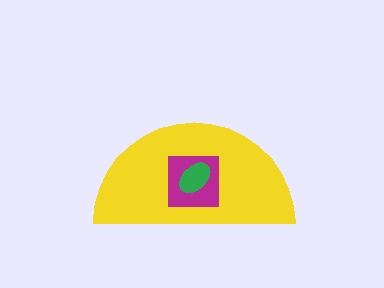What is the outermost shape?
The yellow semicircle.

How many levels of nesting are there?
3.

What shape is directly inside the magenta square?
The green ellipse.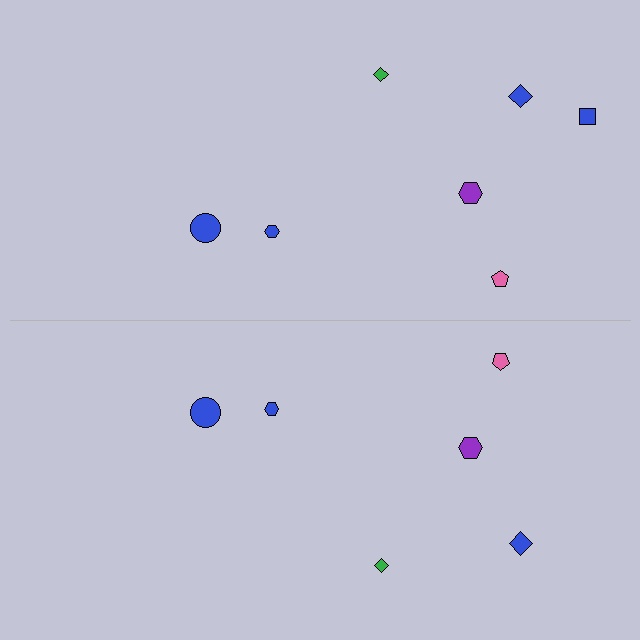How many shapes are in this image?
There are 13 shapes in this image.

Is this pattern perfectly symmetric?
No, the pattern is not perfectly symmetric. A blue square is missing from the bottom side.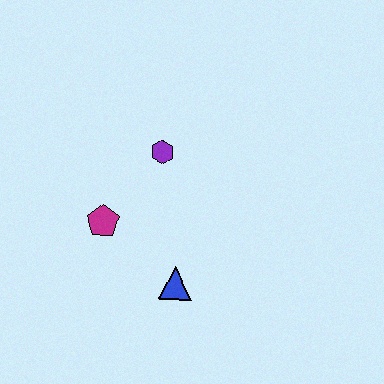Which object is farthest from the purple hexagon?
The blue triangle is farthest from the purple hexagon.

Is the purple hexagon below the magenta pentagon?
No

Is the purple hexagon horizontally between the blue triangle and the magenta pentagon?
Yes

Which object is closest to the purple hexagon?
The magenta pentagon is closest to the purple hexagon.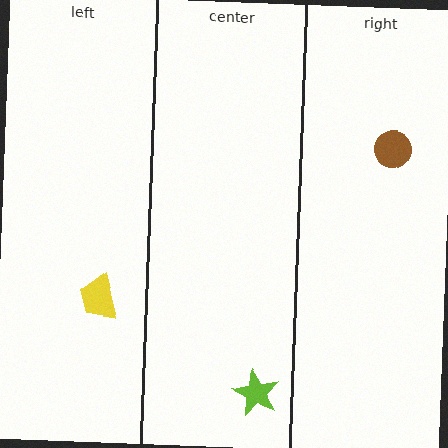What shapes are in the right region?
The brown circle.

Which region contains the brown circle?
The right region.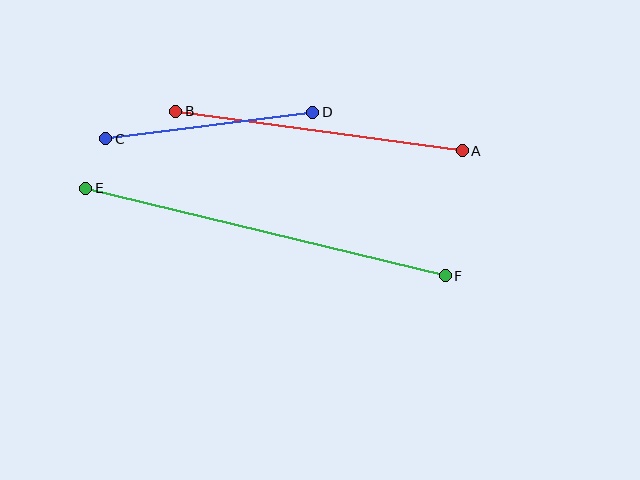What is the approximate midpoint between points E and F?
The midpoint is at approximately (266, 232) pixels.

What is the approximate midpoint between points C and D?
The midpoint is at approximately (209, 125) pixels.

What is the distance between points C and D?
The distance is approximately 209 pixels.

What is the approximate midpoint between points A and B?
The midpoint is at approximately (319, 131) pixels.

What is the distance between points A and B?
The distance is approximately 289 pixels.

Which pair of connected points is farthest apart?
Points E and F are farthest apart.